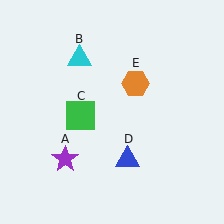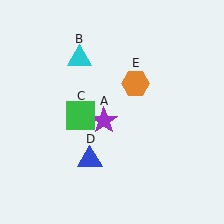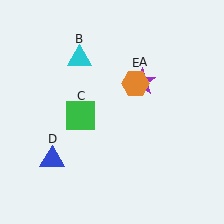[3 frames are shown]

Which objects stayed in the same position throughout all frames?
Cyan triangle (object B) and green square (object C) and orange hexagon (object E) remained stationary.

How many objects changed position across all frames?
2 objects changed position: purple star (object A), blue triangle (object D).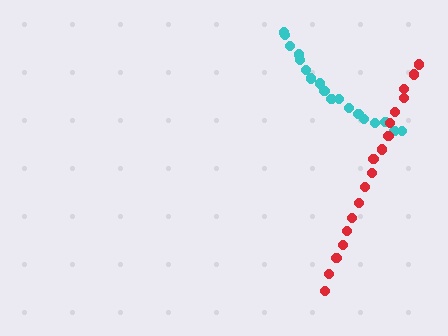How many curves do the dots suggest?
There are 2 distinct paths.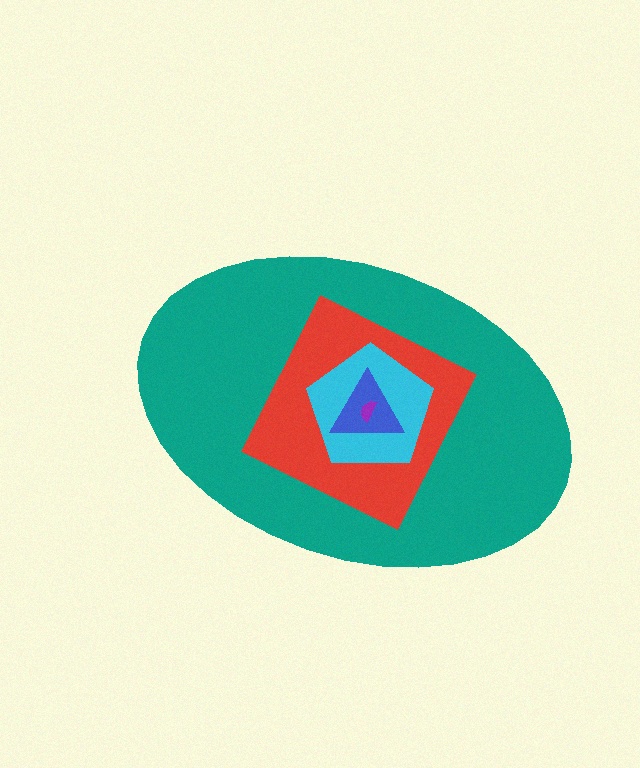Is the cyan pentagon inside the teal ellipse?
Yes.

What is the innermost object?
The purple semicircle.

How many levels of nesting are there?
5.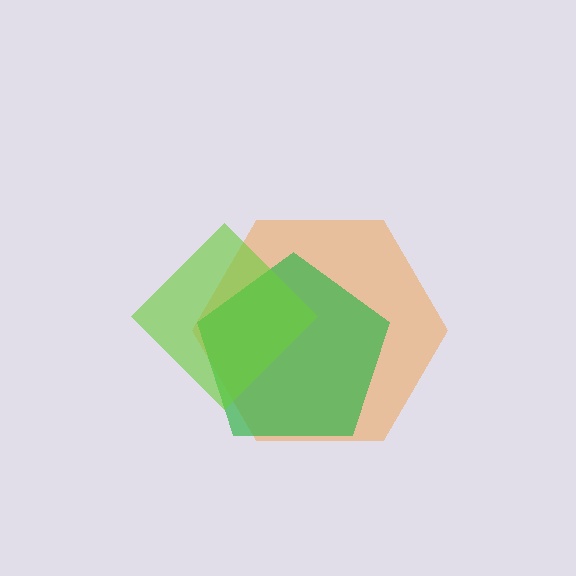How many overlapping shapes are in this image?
There are 3 overlapping shapes in the image.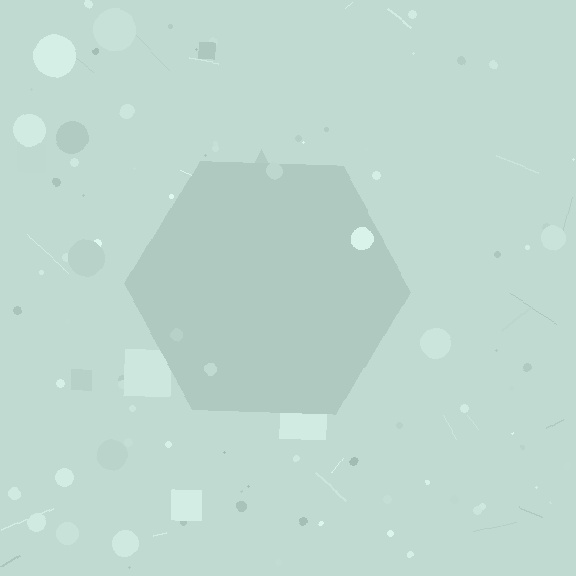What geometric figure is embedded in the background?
A hexagon is embedded in the background.